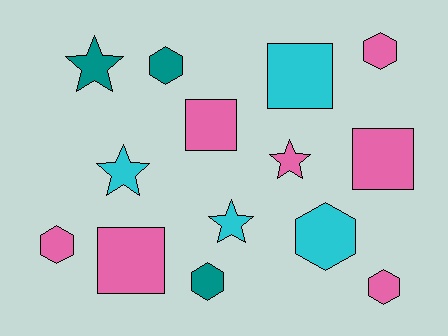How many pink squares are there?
There are 3 pink squares.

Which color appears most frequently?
Pink, with 7 objects.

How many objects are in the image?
There are 14 objects.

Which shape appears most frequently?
Hexagon, with 6 objects.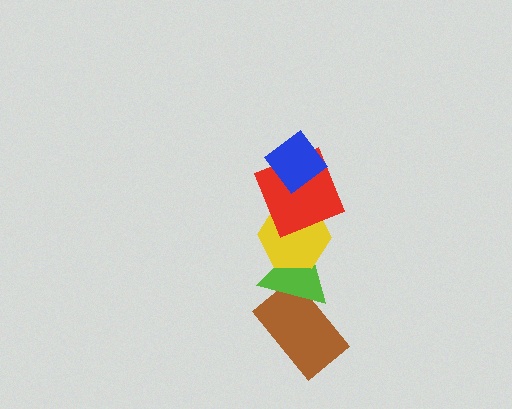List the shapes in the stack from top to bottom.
From top to bottom: the blue diamond, the red square, the yellow hexagon, the lime triangle, the brown rectangle.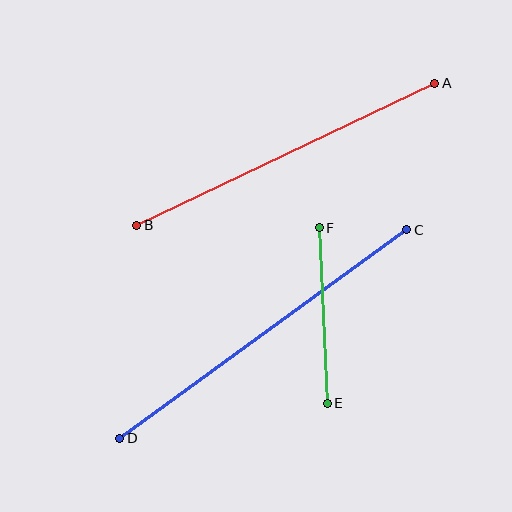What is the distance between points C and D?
The distance is approximately 355 pixels.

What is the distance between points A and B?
The distance is approximately 330 pixels.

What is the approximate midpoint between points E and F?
The midpoint is at approximately (323, 315) pixels.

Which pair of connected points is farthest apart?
Points C and D are farthest apart.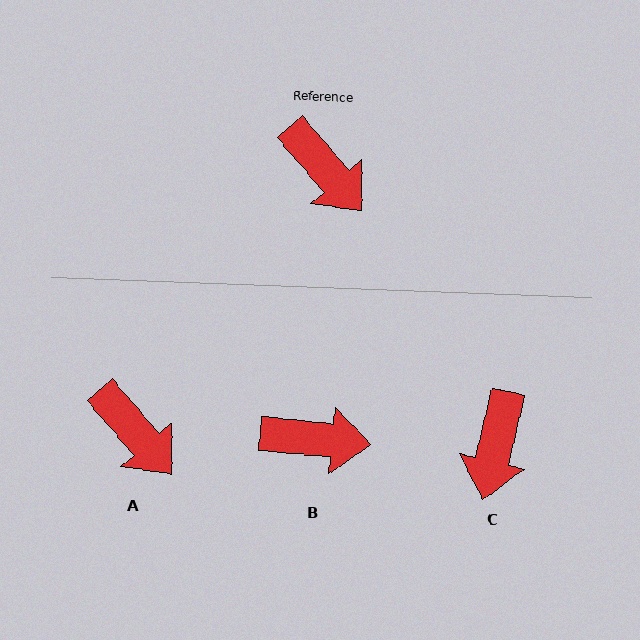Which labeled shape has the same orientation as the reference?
A.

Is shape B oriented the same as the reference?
No, it is off by about 44 degrees.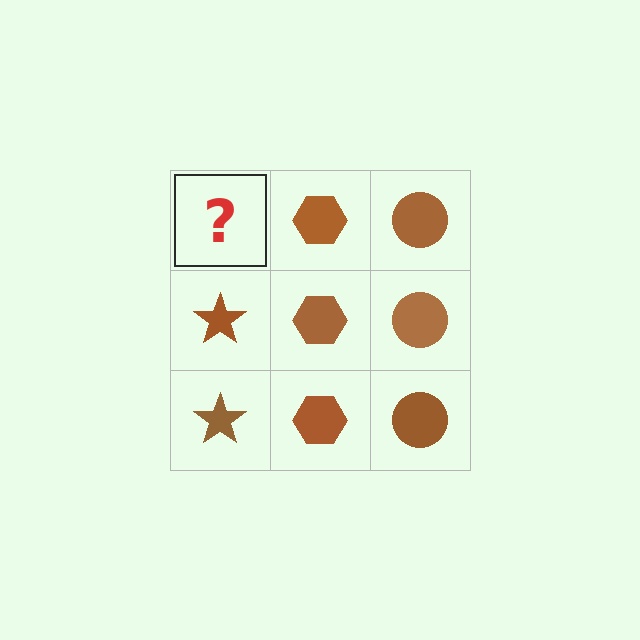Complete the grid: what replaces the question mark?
The question mark should be replaced with a brown star.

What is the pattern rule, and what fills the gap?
The rule is that each column has a consistent shape. The gap should be filled with a brown star.